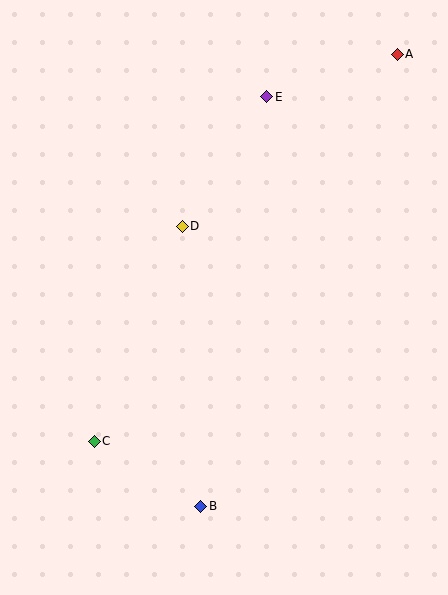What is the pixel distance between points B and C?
The distance between B and C is 125 pixels.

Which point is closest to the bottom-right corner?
Point B is closest to the bottom-right corner.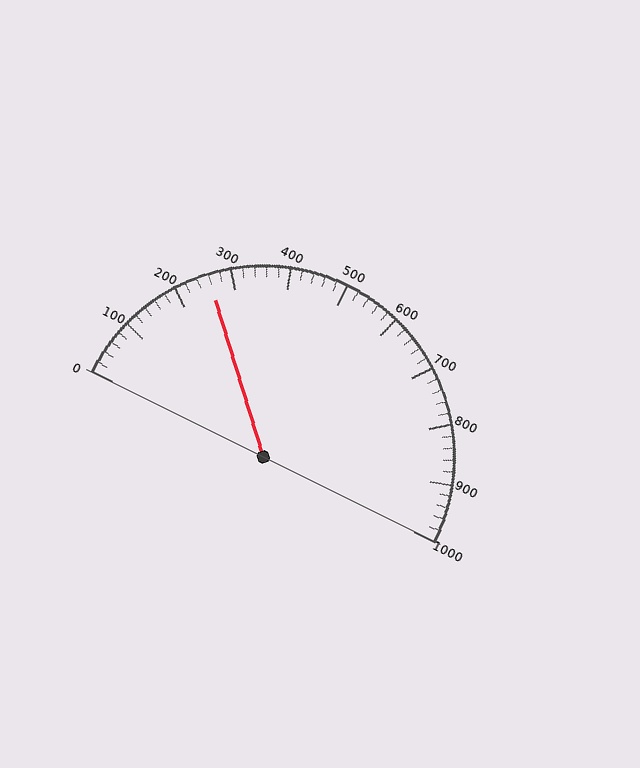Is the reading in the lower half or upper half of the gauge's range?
The reading is in the lower half of the range (0 to 1000).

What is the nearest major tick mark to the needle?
The nearest major tick mark is 300.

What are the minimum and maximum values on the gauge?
The gauge ranges from 0 to 1000.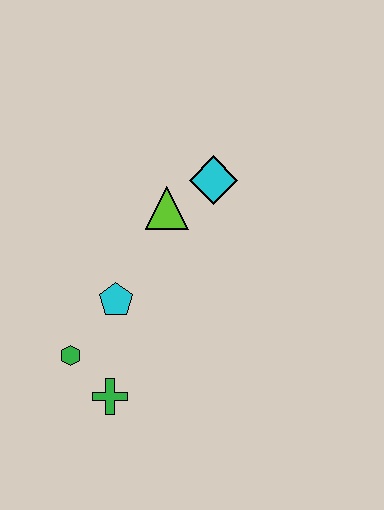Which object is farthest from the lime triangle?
The green cross is farthest from the lime triangle.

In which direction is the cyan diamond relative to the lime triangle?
The cyan diamond is to the right of the lime triangle.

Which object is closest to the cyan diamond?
The lime triangle is closest to the cyan diamond.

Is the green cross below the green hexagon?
Yes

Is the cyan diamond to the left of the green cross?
No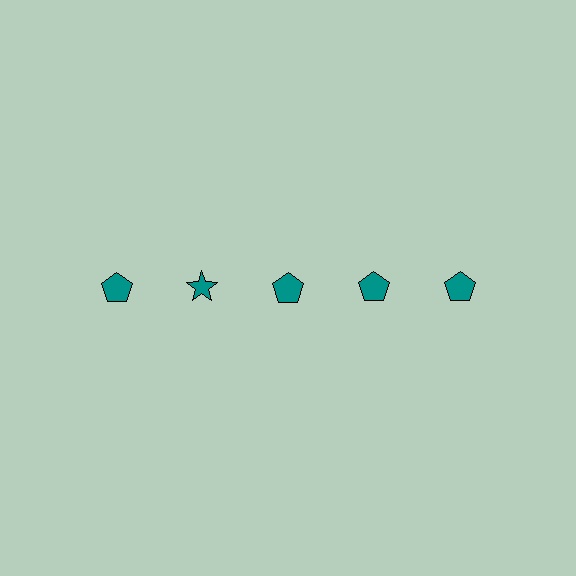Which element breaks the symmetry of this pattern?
The teal star in the top row, second from left column breaks the symmetry. All other shapes are teal pentagons.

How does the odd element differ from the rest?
It has a different shape: star instead of pentagon.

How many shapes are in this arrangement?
There are 5 shapes arranged in a grid pattern.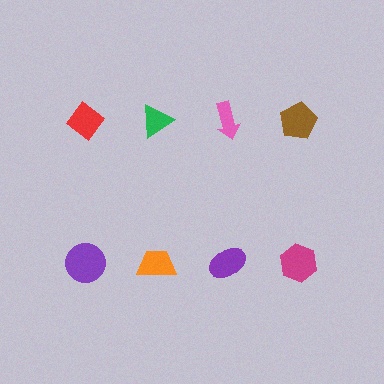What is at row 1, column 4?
A brown pentagon.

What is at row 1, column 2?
A green triangle.